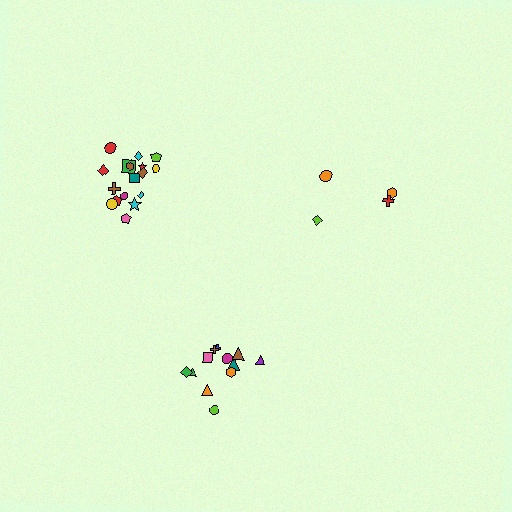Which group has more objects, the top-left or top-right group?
The top-left group.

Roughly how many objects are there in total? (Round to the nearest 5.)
Roughly 35 objects in total.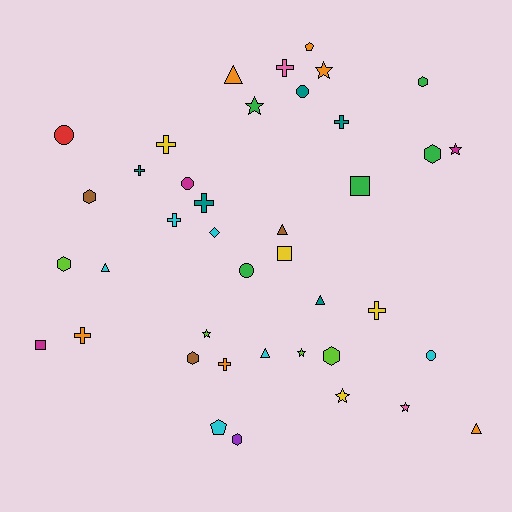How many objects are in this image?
There are 40 objects.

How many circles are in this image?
There are 5 circles.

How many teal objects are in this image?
There are 5 teal objects.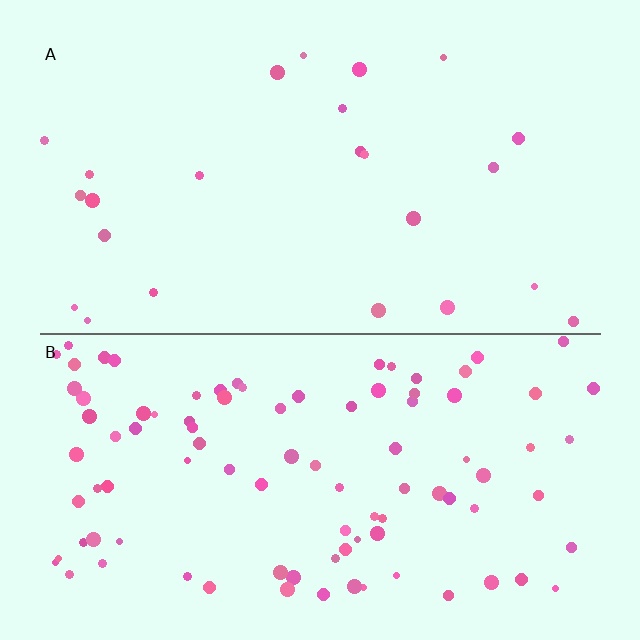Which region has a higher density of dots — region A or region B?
B (the bottom).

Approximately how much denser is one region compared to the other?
Approximately 4.0× — region B over region A.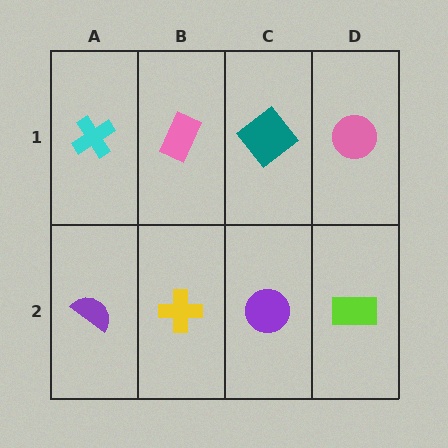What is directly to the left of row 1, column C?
A pink rectangle.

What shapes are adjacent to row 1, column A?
A purple semicircle (row 2, column A), a pink rectangle (row 1, column B).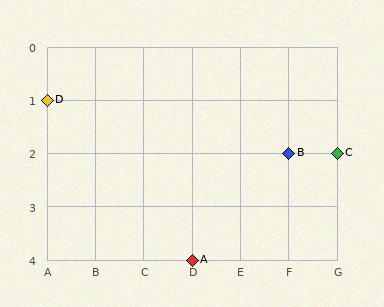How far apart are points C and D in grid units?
Points C and D are 6 columns and 1 row apart (about 6.1 grid units diagonally).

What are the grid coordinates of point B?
Point B is at grid coordinates (F, 2).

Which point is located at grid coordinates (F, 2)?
Point B is at (F, 2).